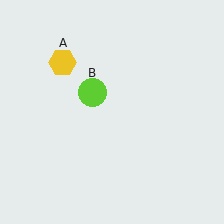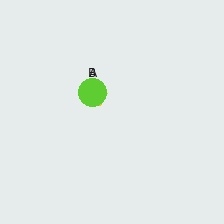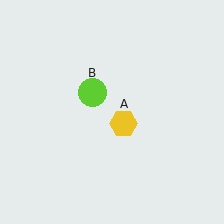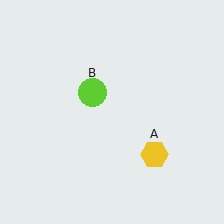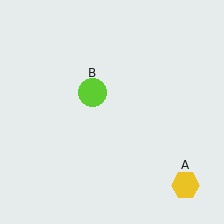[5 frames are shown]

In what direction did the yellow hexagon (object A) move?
The yellow hexagon (object A) moved down and to the right.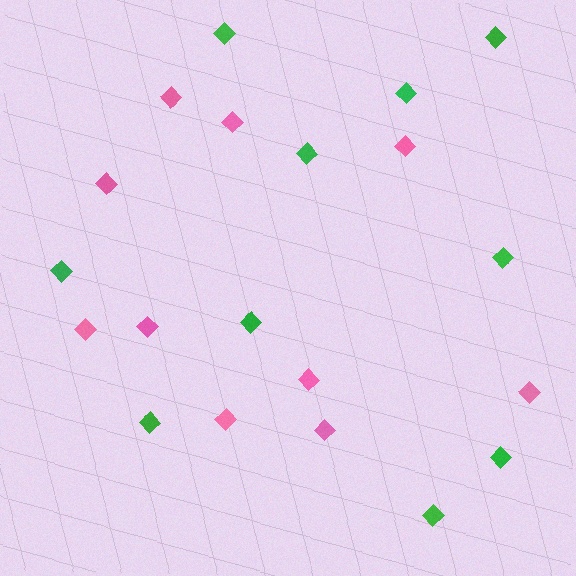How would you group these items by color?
There are 2 groups: one group of pink diamonds (10) and one group of green diamonds (10).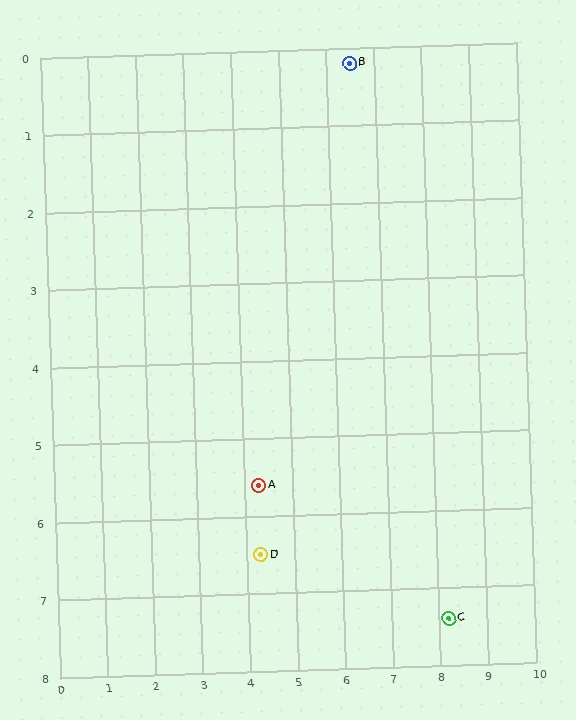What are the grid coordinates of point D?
Point D is at approximately (4.3, 6.5).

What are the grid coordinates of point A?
Point A is at approximately (4.3, 5.6).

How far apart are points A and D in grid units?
Points A and D are about 0.9 grid units apart.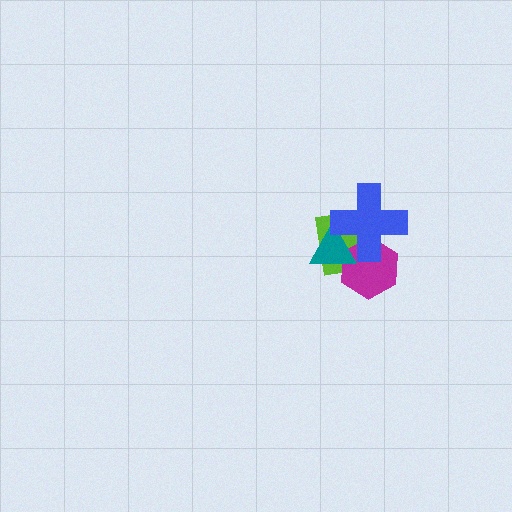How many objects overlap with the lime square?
3 objects overlap with the lime square.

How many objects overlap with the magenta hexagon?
3 objects overlap with the magenta hexagon.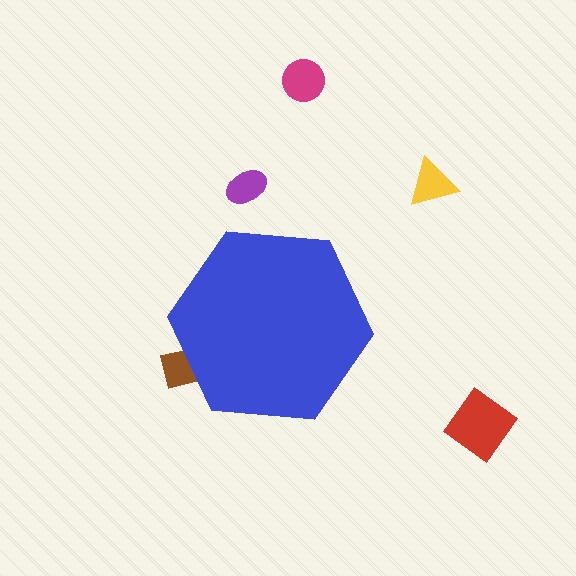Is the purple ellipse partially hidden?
No, the purple ellipse is fully visible.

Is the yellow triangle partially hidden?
No, the yellow triangle is fully visible.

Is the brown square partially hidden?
Yes, the brown square is partially hidden behind the blue hexagon.